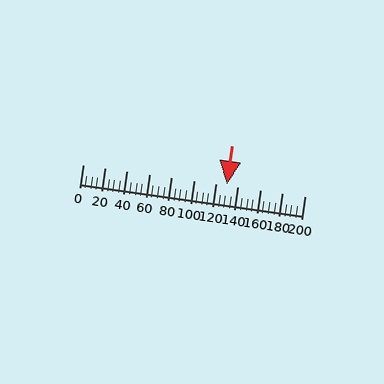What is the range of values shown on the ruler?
The ruler shows values from 0 to 200.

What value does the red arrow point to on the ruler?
The red arrow points to approximately 130.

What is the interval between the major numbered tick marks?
The major tick marks are spaced 20 units apart.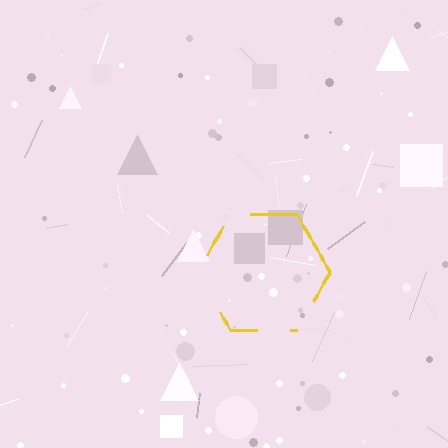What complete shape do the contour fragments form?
The contour fragments form a hexagon.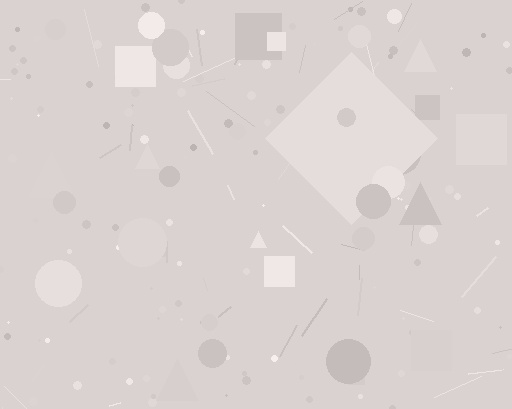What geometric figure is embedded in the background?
A diamond is embedded in the background.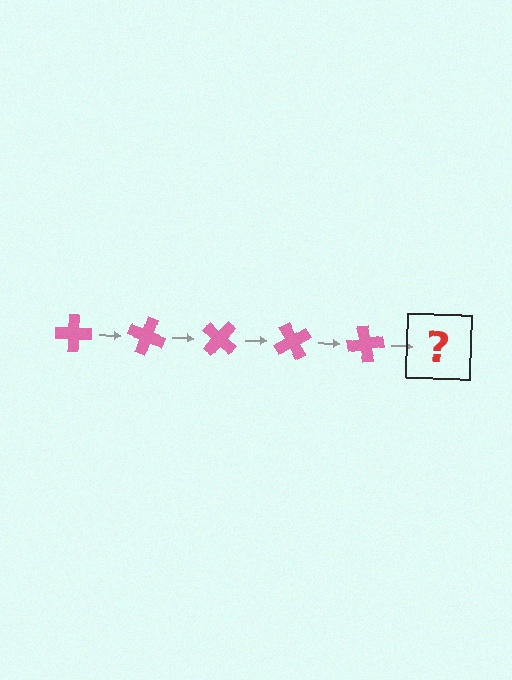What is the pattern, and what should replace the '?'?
The pattern is that the cross rotates 20 degrees each step. The '?' should be a pink cross rotated 100 degrees.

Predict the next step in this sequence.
The next step is a pink cross rotated 100 degrees.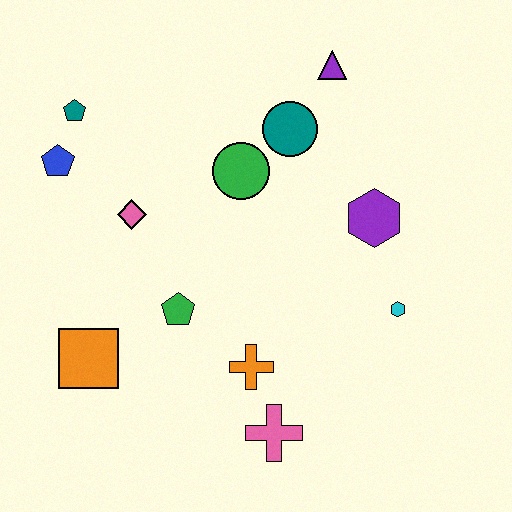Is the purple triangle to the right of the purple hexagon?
No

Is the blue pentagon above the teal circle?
No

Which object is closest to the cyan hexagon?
The purple hexagon is closest to the cyan hexagon.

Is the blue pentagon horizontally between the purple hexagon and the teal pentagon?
No